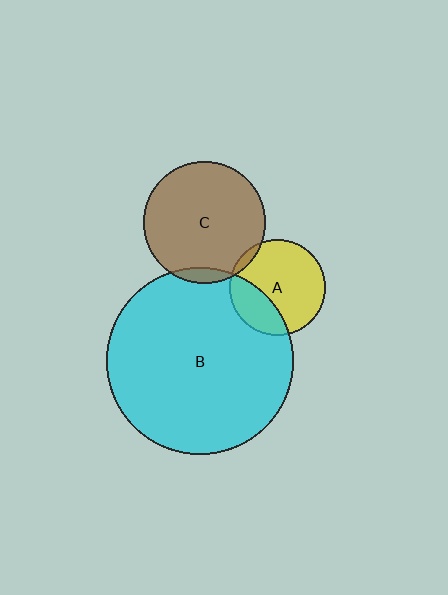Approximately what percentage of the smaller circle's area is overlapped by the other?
Approximately 30%.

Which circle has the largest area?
Circle B (cyan).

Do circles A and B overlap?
Yes.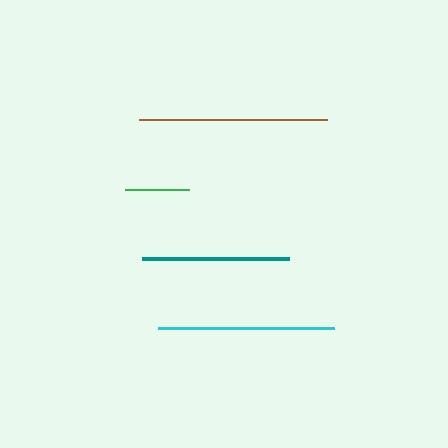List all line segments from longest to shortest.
From longest to shortest: brown, cyan, teal, green.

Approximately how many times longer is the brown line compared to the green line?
The brown line is approximately 2.9 times the length of the green line.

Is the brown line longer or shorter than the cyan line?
The brown line is longer than the cyan line.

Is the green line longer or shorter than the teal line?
The teal line is longer than the green line.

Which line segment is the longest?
The brown line is the longest at approximately 188 pixels.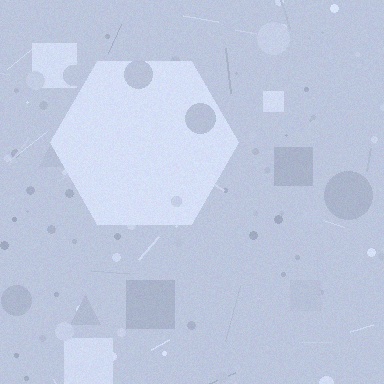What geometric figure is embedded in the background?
A hexagon is embedded in the background.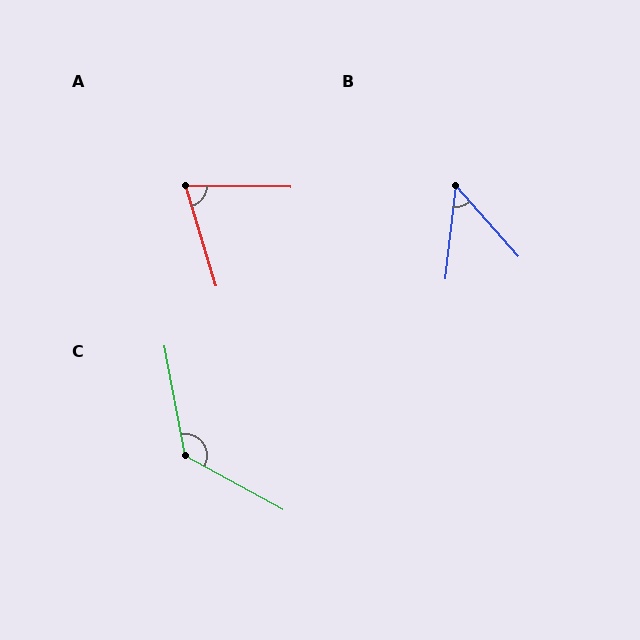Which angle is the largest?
C, at approximately 129 degrees.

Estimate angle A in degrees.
Approximately 72 degrees.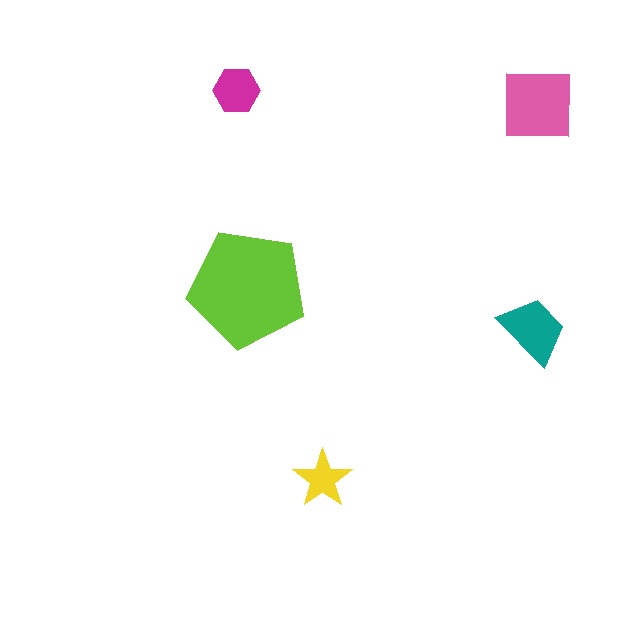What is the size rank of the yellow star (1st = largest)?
5th.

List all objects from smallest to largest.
The yellow star, the magenta hexagon, the teal trapezoid, the pink square, the lime pentagon.